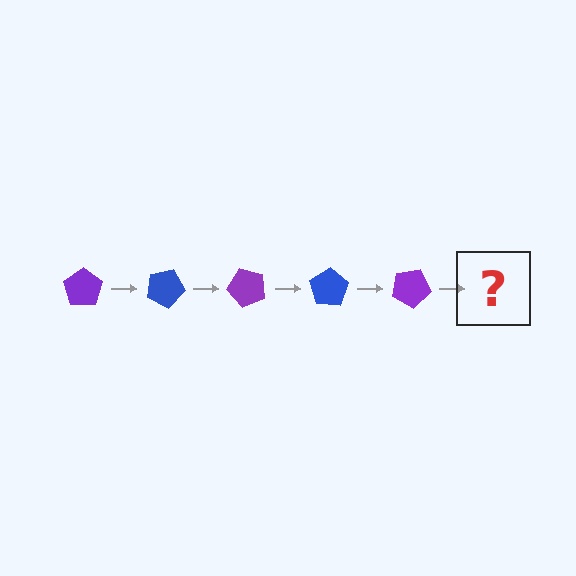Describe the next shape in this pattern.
It should be a blue pentagon, rotated 125 degrees from the start.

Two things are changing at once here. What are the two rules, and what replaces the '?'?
The two rules are that it rotates 25 degrees each step and the color cycles through purple and blue. The '?' should be a blue pentagon, rotated 125 degrees from the start.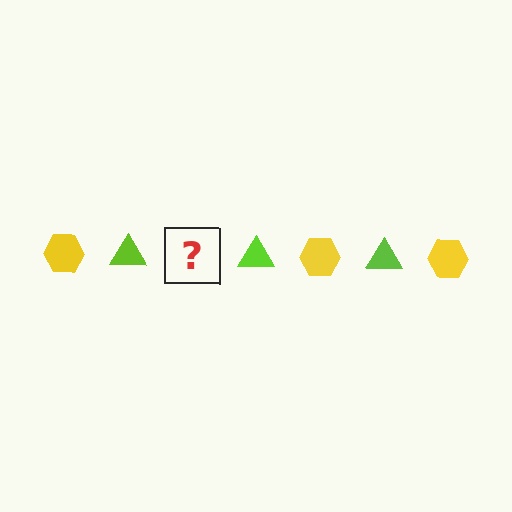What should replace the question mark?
The question mark should be replaced with a yellow hexagon.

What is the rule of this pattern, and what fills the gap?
The rule is that the pattern alternates between yellow hexagon and lime triangle. The gap should be filled with a yellow hexagon.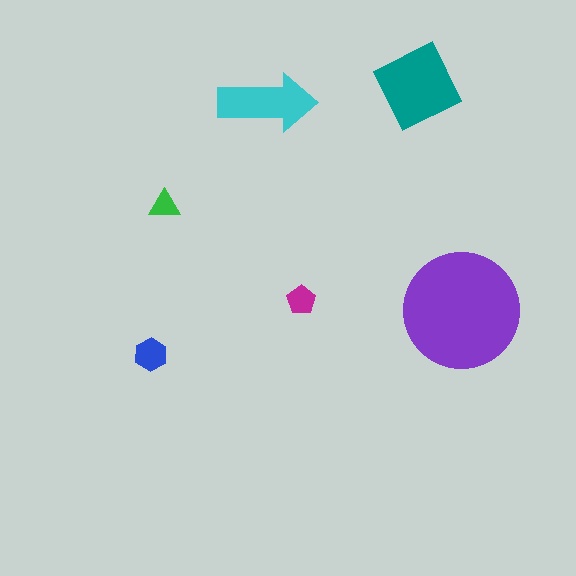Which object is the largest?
The purple circle.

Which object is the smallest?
The green triangle.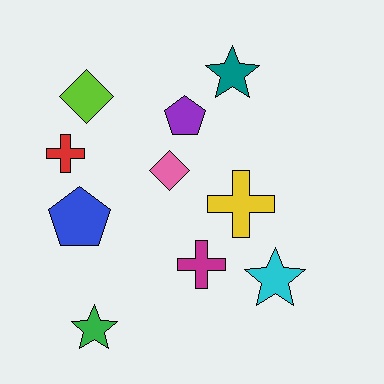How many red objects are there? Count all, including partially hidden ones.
There is 1 red object.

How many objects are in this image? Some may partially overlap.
There are 10 objects.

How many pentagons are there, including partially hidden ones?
There are 2 pentagons.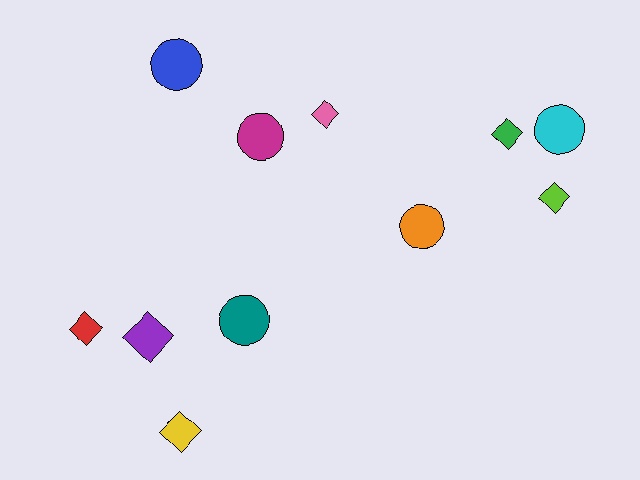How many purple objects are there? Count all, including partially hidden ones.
There is 1 purple object.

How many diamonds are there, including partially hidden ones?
There are 6 diamonds.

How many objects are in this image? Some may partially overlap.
There are 11 objects.